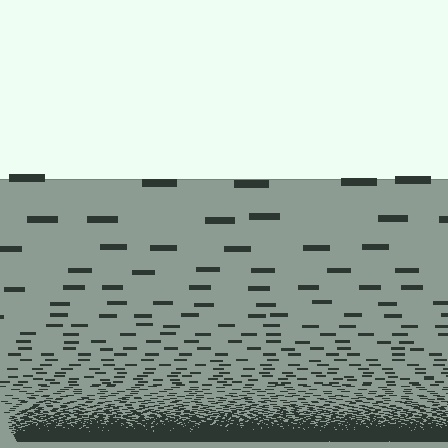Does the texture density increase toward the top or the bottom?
Density increases toward the bottom.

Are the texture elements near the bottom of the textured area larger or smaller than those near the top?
Smaller. The gradient is inverted — elements near the bottom are smaller and denser.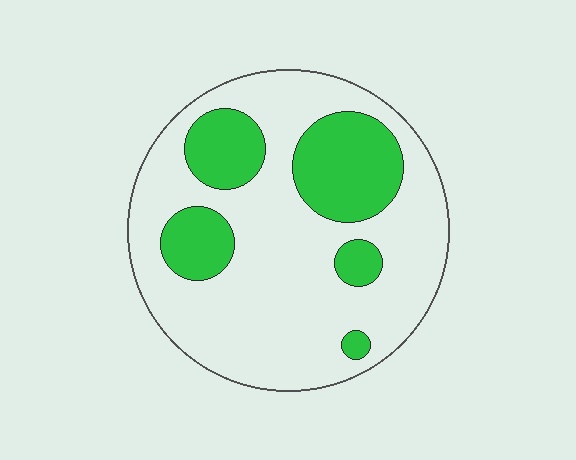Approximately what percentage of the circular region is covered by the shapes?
Approximately 25%.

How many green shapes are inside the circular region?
5.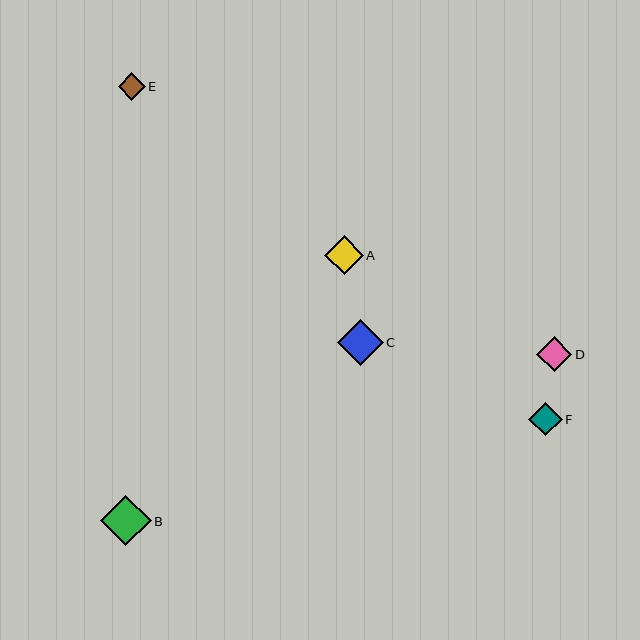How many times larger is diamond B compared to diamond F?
Diamond B is approximately 1.5 times the size of diamond F.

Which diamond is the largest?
Diamond B is the largest with a size of approximately 50 pixels.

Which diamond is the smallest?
Diamond E is the smallest with a size of approximately 27 pixels.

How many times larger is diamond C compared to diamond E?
Diamond C is approximately 1.7 times the size of diamond E.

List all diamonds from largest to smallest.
From largest to smallest: B, C, A, D, F, E.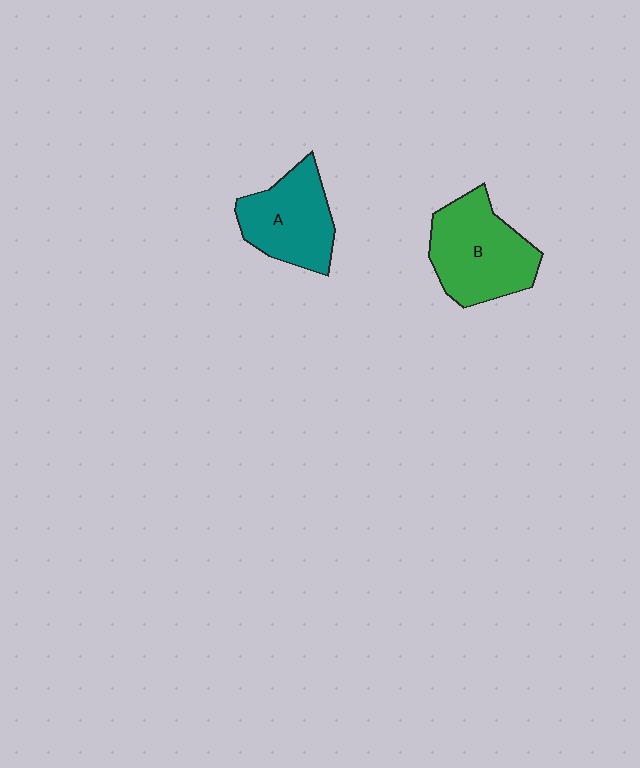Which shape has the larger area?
Shape B (green).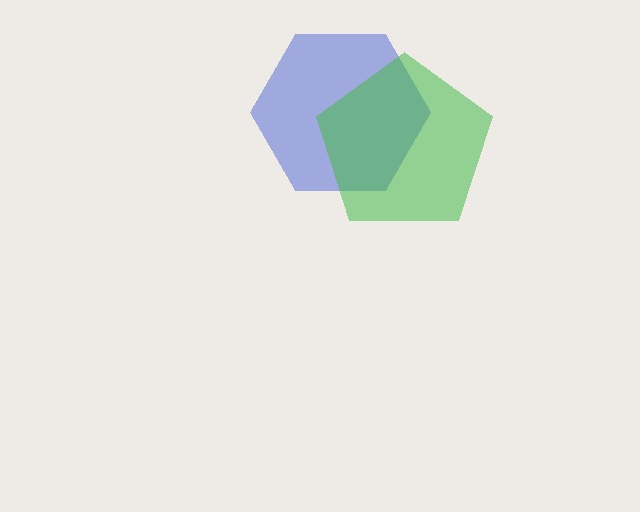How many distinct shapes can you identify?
There are 2 distinct shapes: a blue hexagon, a green pentagon.